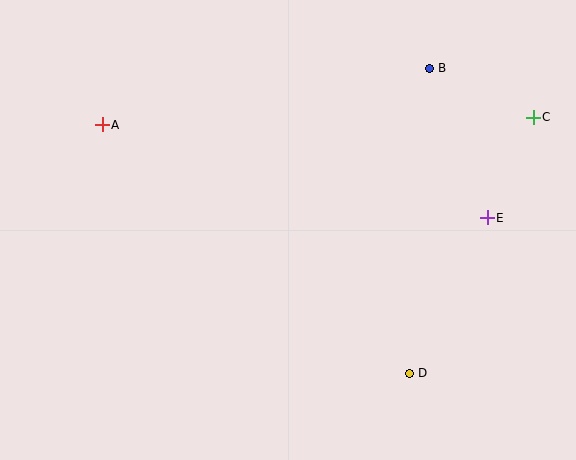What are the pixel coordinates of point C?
Point C is at (533, 117).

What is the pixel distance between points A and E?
The distance between A and E is 396 pixels.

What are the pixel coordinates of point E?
Point E is at (487, 218).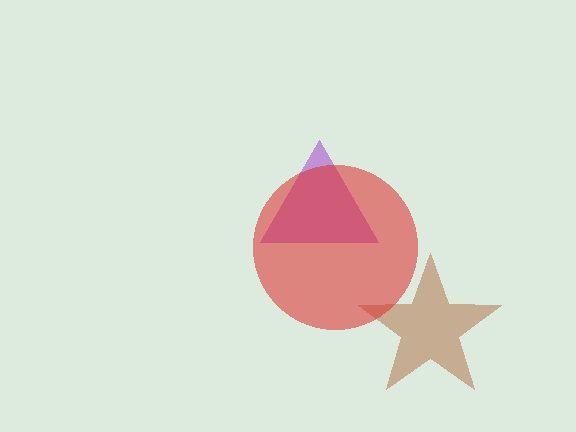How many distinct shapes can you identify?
There are 3 distinct shapes: a purple triangle, a brown star, a red circle.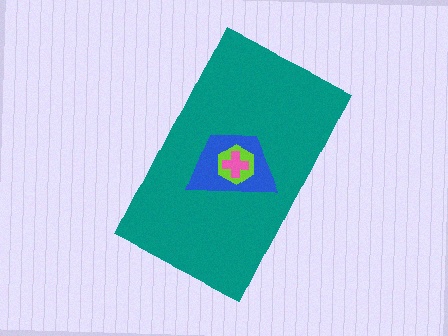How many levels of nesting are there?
4.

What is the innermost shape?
The pink cross.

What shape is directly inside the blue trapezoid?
The lime hexagon.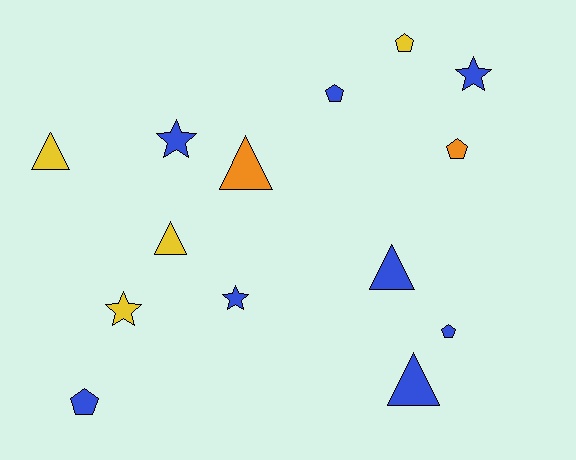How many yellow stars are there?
There is 1 yellow star.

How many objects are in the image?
There are 14 objects.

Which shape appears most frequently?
Triangle, with 5 objects.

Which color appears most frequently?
Blue, with 8 objects.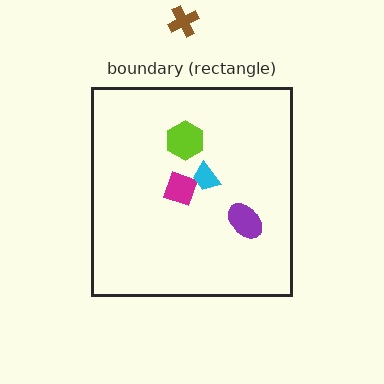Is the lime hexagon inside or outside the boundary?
Inside.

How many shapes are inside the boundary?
4 inside, 1 outside.